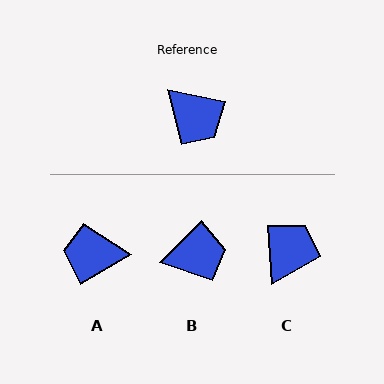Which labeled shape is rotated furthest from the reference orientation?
A, about 138 degrees away.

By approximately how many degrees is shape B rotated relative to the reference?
Approximately 57 degrees counter-clockwise.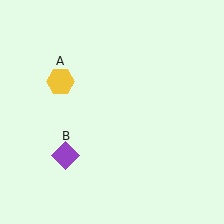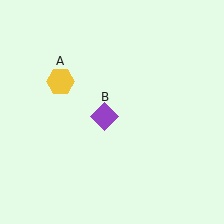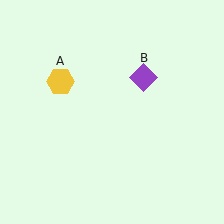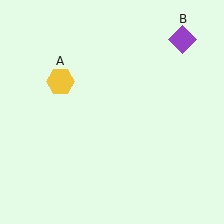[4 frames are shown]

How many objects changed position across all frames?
1 object changed position: purple diamond (object B).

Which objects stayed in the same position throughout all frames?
Yellow hexagon (object A) remained stationary.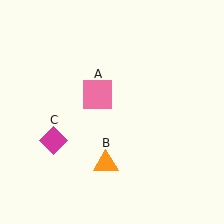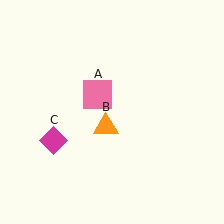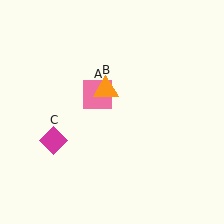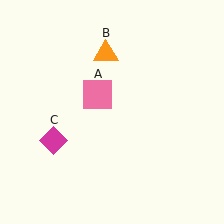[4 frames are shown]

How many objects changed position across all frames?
1 object changed position: orange triangle (object B).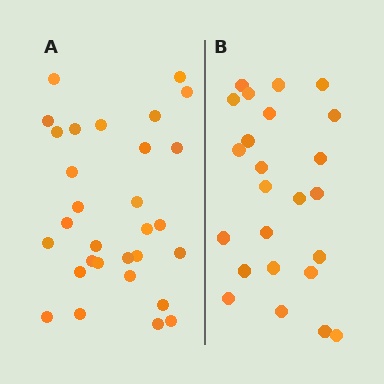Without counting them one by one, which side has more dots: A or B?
Region A (the left region) has more dots.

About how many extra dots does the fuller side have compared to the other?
Region A has about 6 more dots than region B.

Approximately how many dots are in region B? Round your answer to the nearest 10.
About 20 dots. (The exact count is 24, which rounds to 20.)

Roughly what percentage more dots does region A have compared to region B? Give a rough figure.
About 25% more.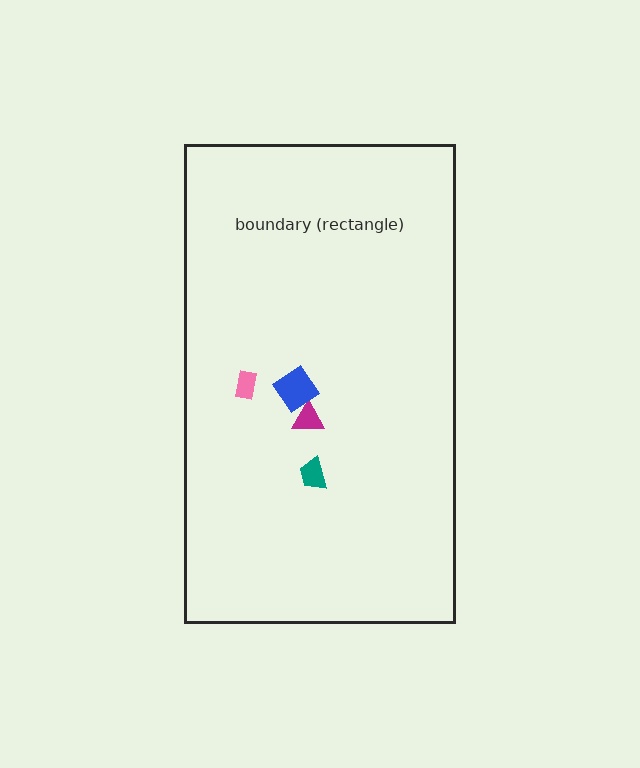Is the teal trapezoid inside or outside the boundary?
Inside.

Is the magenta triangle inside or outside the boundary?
Inside.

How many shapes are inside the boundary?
4 inside, 0 outside.